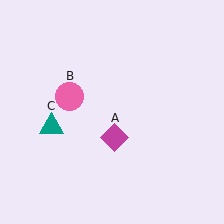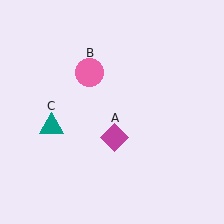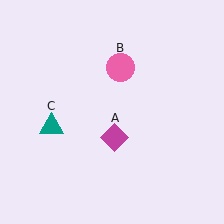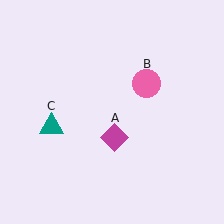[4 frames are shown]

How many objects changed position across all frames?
1 object changed position: pink circle (object B).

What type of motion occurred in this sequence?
The pink circle (object B) rotated clockwise around the center of the scene.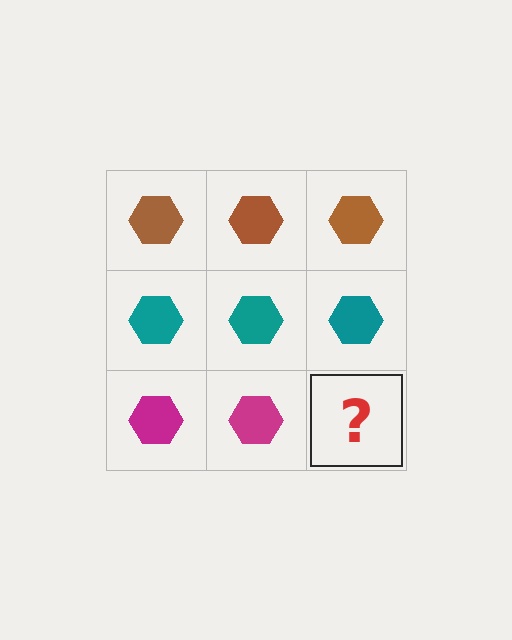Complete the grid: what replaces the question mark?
The question mark should be replaced with a magenta hexagon.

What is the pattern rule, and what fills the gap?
The rule is that each row has a consistent color. The gap should be filled with a magenta hexagon.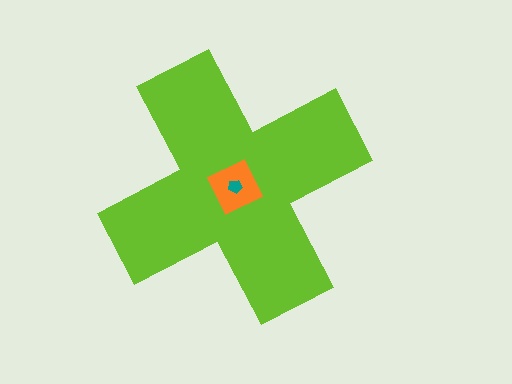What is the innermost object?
The teal pentagon.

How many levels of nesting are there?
3.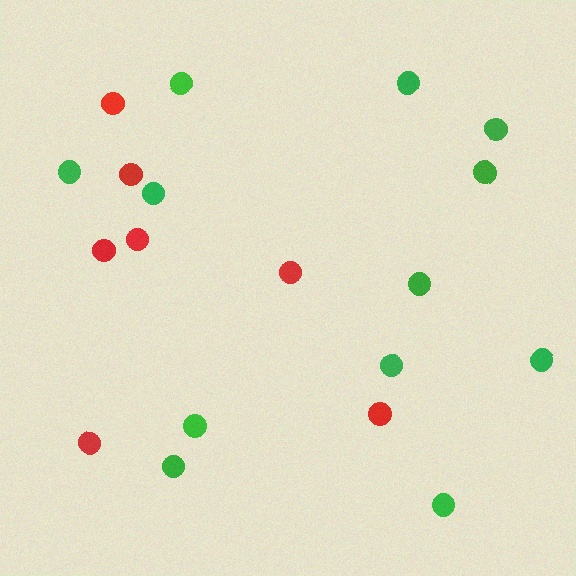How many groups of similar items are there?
There are 2 groups: one group of red circles (7) and one group of green circles (12).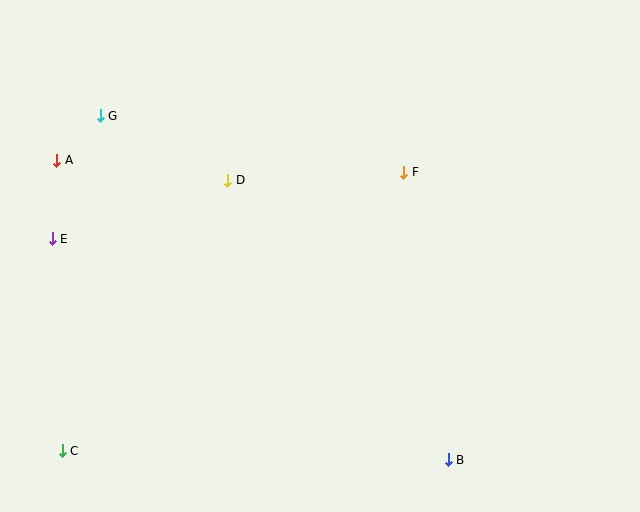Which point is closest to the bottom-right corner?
Point B is closest to the bottom-right corner.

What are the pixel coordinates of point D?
Point D is at (228, 180).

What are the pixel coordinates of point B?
Point B is at (448, 460).